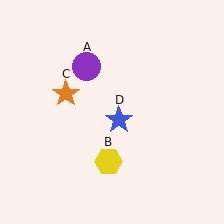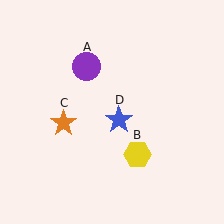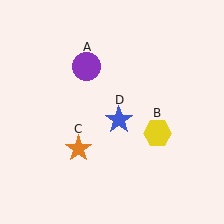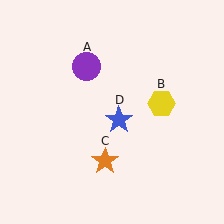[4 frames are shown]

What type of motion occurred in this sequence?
The yellow hexagon (object B), orange star (object C) rotated counterclockwise around the center of the scene.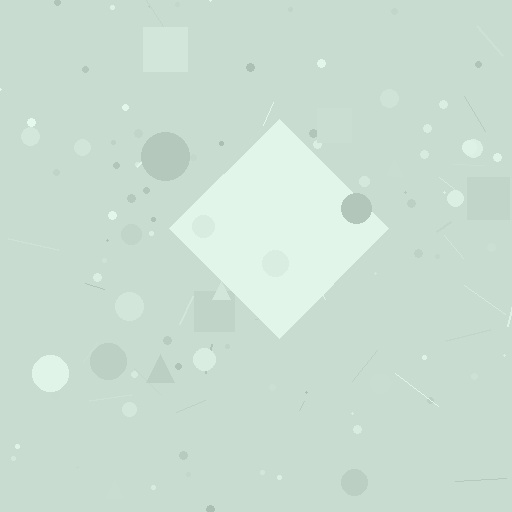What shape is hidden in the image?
A diamond is hidden in the image.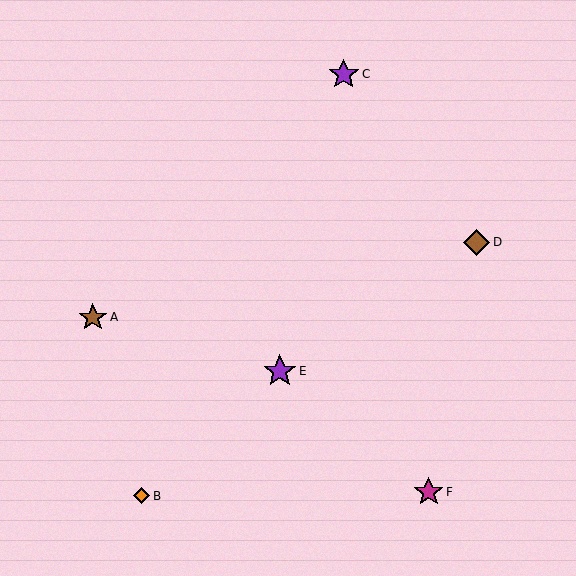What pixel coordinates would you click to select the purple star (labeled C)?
Click at (344, 74) to select the purple star C.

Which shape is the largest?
The purple star (labeled E) is the largest.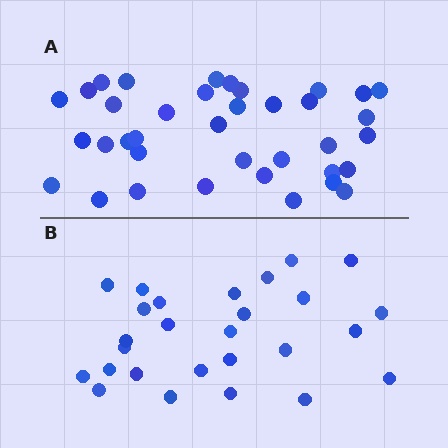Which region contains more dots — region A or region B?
Region A (the top region) has more dots.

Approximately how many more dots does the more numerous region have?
Region A has roughly 10 or so more dots than region B.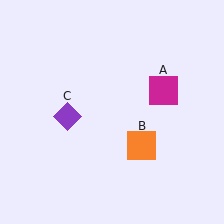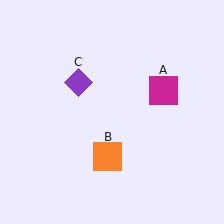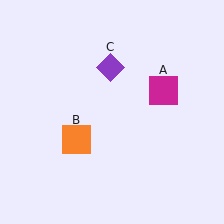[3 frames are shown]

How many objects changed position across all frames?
2 objects changed position: orange square (object B), purple diamond (object C).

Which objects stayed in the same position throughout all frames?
Magenta square (object A) remained stationary.